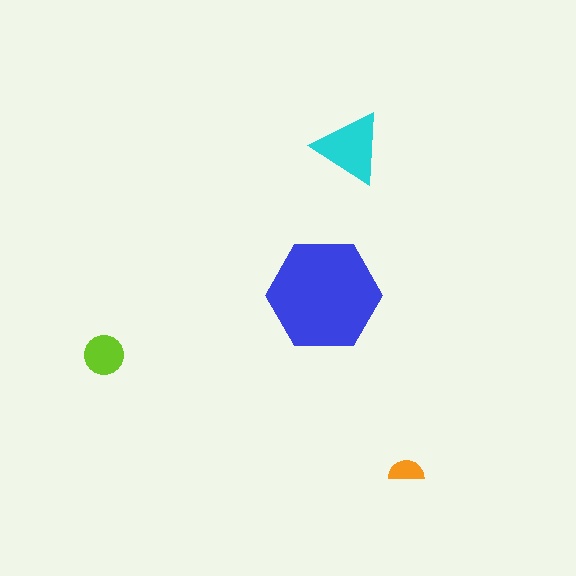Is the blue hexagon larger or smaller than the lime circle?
Larger.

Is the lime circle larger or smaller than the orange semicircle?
Larger.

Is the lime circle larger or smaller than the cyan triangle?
Smaller.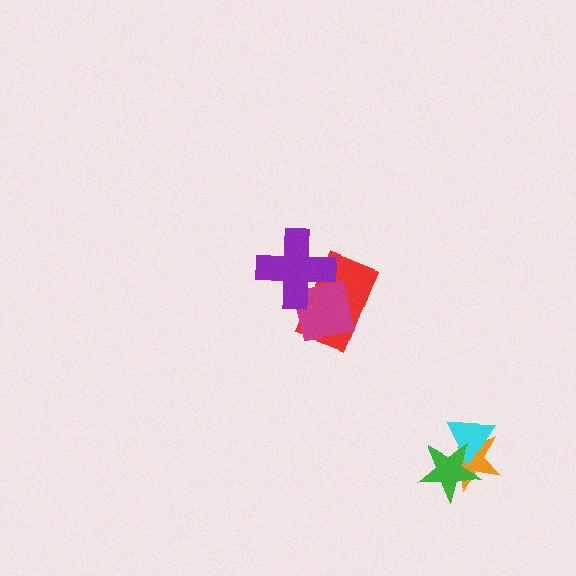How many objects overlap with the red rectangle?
2 objects overlap with the red rectangle.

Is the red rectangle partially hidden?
Yes, it is partially covered by another shape.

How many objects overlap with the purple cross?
2 objects overlap with the purple cross.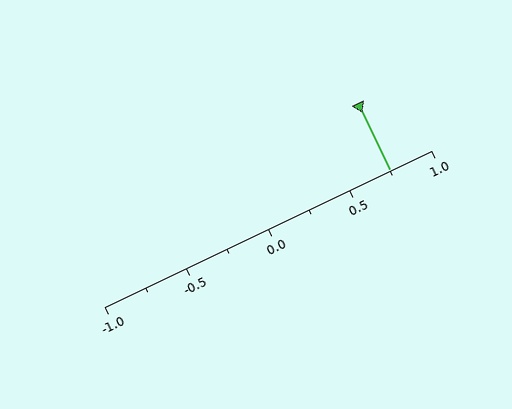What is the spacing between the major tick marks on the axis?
The major ticks are spaced 0.5 apart.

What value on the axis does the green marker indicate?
The marker indicates approximately 0.75.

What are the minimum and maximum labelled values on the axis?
The axis runs from -1.0 to 1.0.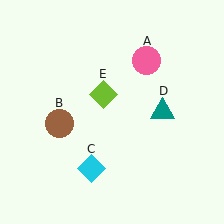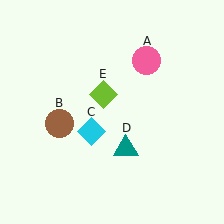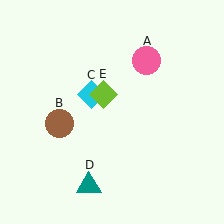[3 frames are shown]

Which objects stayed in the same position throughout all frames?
Pink circle (object A) and brown circle (object B) and lime diamond (object E) remained stationary.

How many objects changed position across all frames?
2 objects changed position: cyan diamond (object C), teal triangle (object D).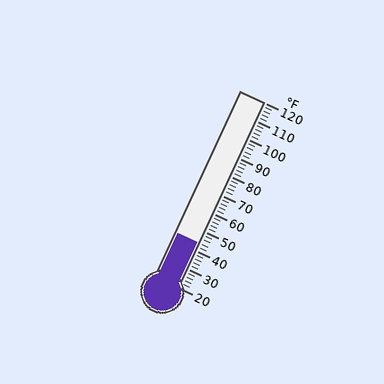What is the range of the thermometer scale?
The thermometer scale ranges from 20°F to 120°F.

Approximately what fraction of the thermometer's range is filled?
The thermometer is filled to approximately 25% of its range.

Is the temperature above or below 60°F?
The temperature is below 60°F.